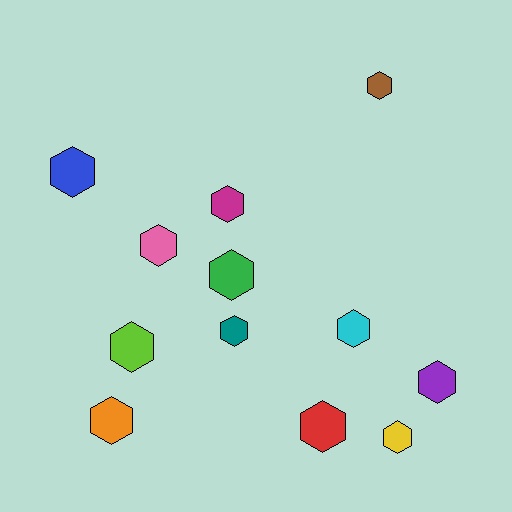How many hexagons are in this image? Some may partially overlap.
There are 12 hexagons.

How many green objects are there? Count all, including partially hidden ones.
There is 1 green object.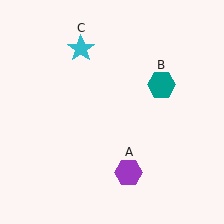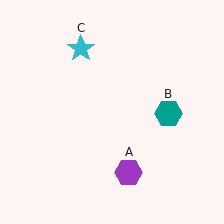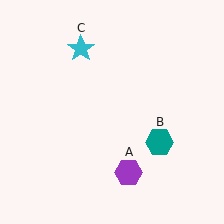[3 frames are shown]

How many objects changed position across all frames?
1 object changed position: teal hexagon (object B).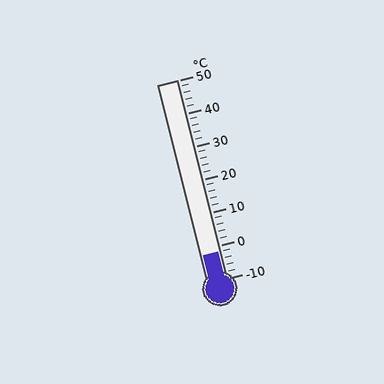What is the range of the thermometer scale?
The thermometer scale ranges from -10°C to 50°C.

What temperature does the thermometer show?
The thermometer shows approximately -2°C.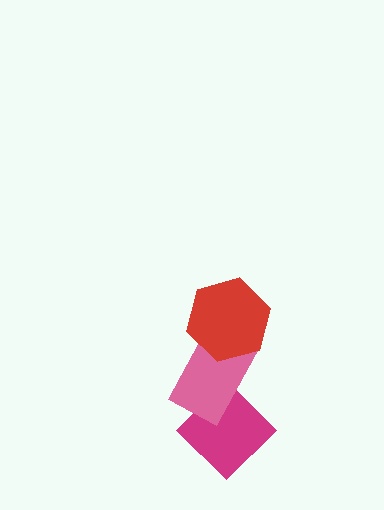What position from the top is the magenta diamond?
The magenta diamond is 3rd from the top.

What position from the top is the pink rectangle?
The pink rectangle is 2nd from the top.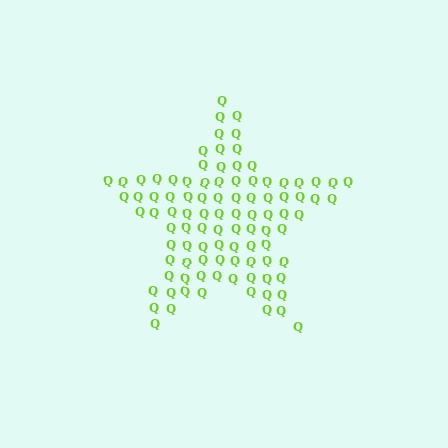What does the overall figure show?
The overall figure shows a star.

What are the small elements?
The small elements are letter Q's.